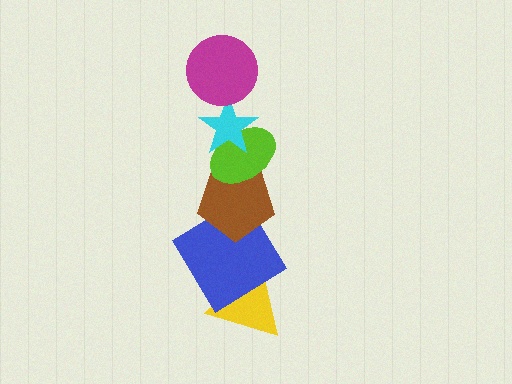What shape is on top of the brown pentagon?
The lime ellipse is on top of the brown pentagon.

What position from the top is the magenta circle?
The magenta circle is 1st from the top.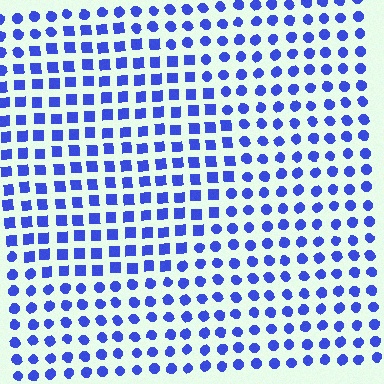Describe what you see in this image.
The image is filled with small blue elements arranged in a uniform grid. A circle-shaped region contains squares, while the surrounding area contains circles. The boundary is defined purely by the change in element shape.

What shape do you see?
I see a circle.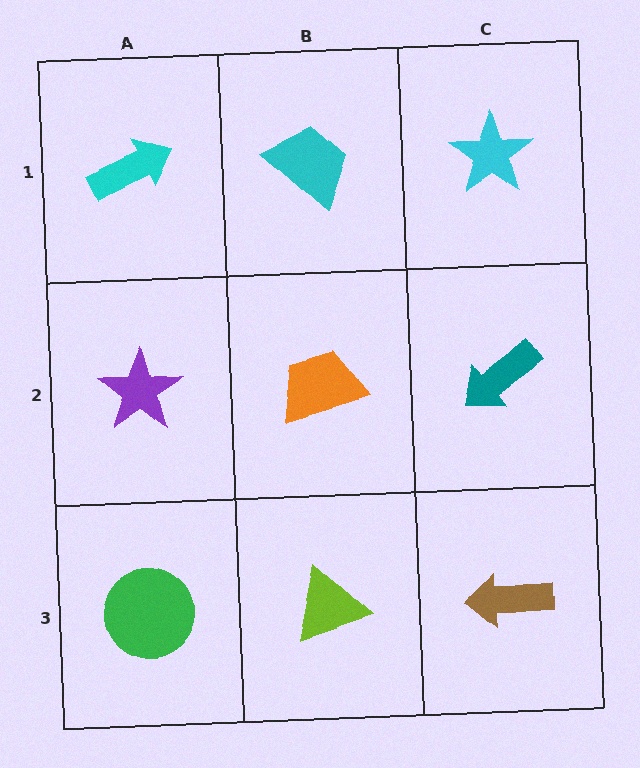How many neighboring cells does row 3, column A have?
2.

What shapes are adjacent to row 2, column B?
A cyan trapezoid (row 1, column B), a lime triangle (row 3, column B), a purple star (row 2, column A), a teal arrow (row 2, column C).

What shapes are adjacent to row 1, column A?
A purple star (row 2, column A), a cyan trapezoid (row 1, column B).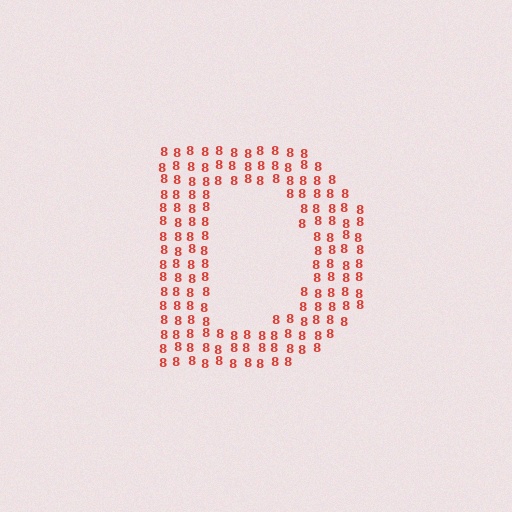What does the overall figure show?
The overall figure shows the letter D.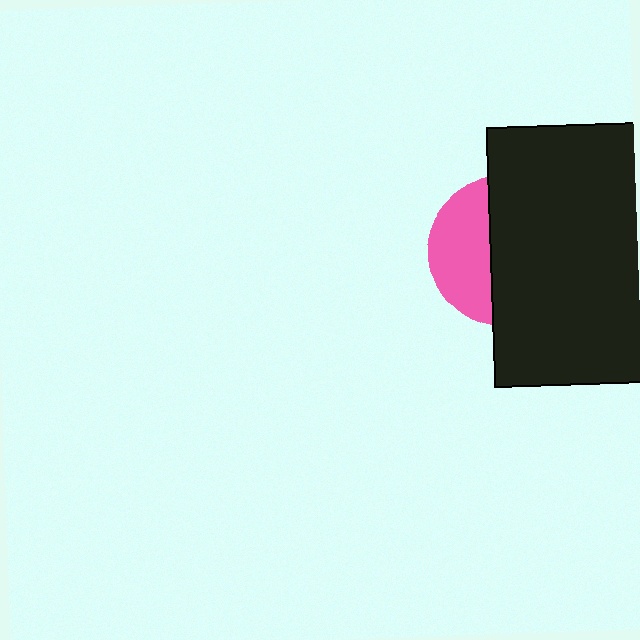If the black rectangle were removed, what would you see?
You would see the complete pink circle.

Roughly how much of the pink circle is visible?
A small part of it is visible (roughly 39%).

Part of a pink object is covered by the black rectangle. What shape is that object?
It is a circle.